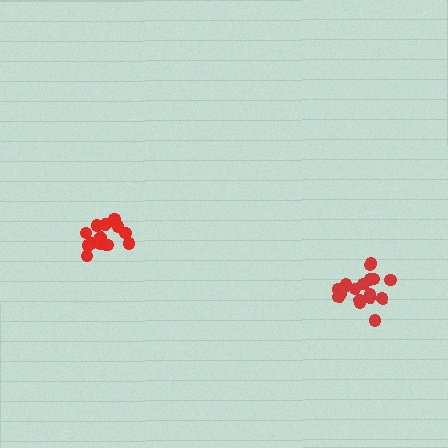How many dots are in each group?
Group 1: 14 dots, Group 2: 18 dots (32 total).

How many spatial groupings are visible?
There are 2 spatial groupings.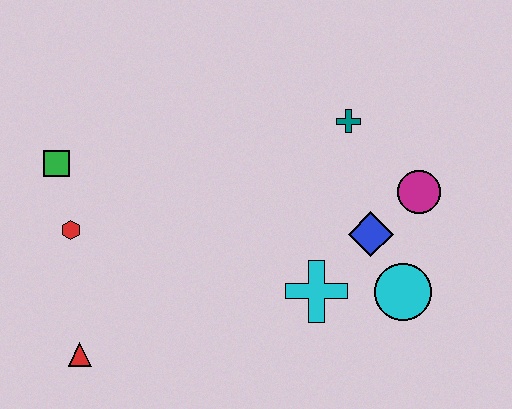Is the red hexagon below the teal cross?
Yes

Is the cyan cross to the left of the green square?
No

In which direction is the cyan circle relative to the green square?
The cyan circle is to the right of the green square.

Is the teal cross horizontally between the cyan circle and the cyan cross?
Yes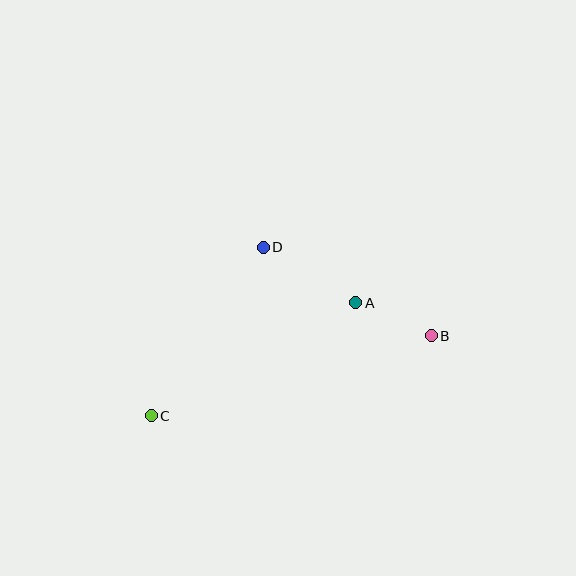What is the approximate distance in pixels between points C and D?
The distance between C and D is approximately 202 pixels.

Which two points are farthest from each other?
Points B and C are farthest from each other.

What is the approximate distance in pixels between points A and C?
The distance between A and C is approximately 234 pixels.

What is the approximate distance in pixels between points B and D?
The distance between B and D is approximately 190 pixels.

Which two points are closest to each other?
Points A and B are closest to each other.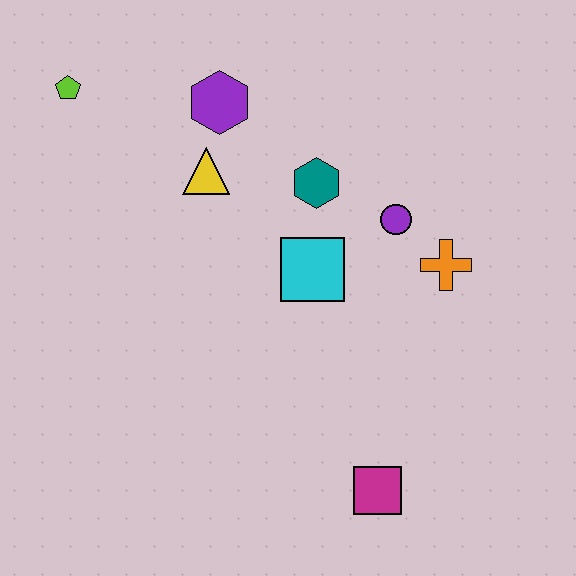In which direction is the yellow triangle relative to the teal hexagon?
The yellow triangle is to the left of the teal hexagon.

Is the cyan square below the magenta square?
No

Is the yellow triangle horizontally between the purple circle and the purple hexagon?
No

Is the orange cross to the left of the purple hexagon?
No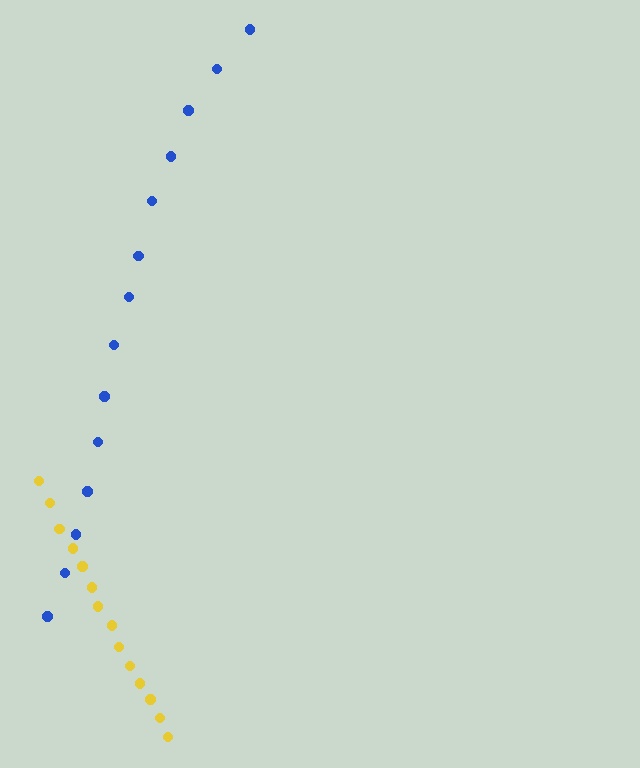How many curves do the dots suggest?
There are 2 distinct paths.